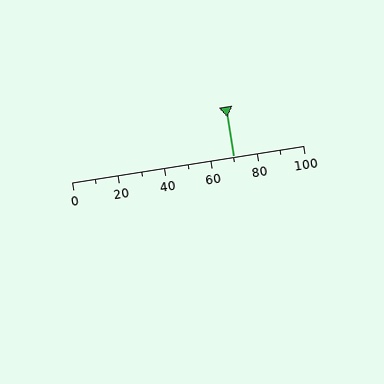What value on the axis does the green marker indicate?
The marker indicates approximately 70.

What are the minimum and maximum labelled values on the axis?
The axis runs from 0 to 100.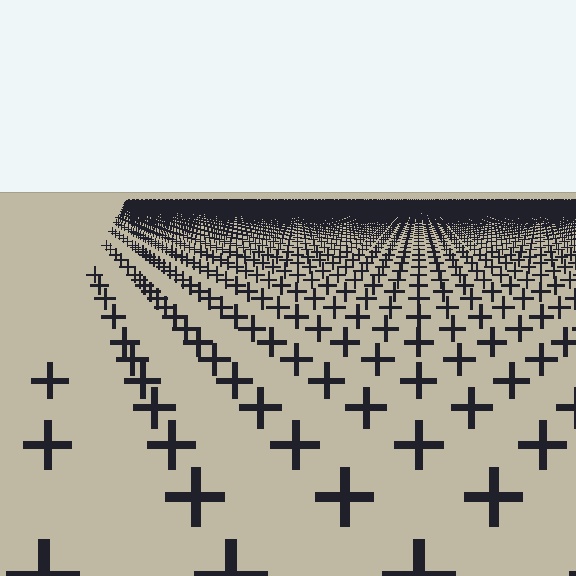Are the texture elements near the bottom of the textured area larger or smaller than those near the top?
Larger. Near the bottom, elements are closer to the viewer and appear at a bigger on-screen size.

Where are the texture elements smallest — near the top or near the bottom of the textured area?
Near the top.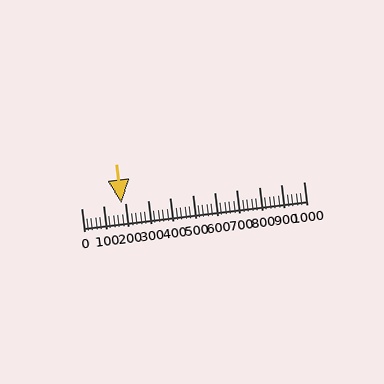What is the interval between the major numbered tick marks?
The major tick marks are spaced 100 units apart.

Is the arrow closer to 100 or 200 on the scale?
The arrow is closer to 200.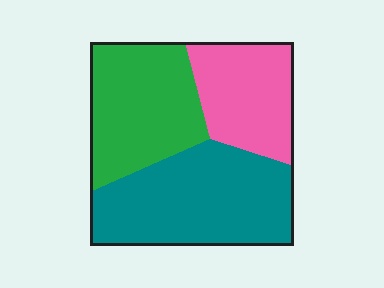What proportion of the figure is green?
Green covers around 35% of the figure.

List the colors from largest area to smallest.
From largest to smallest: teal, green, pink.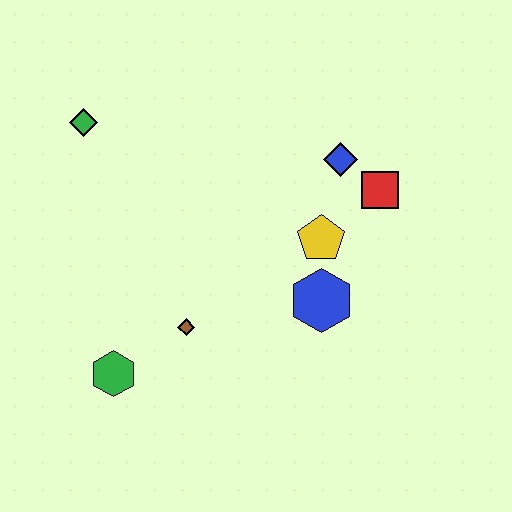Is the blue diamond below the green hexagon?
No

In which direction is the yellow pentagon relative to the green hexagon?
The yellow pentagon is to the right of the green hexagon.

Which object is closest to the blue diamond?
The red square is closest to the blue diamond.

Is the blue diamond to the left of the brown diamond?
No